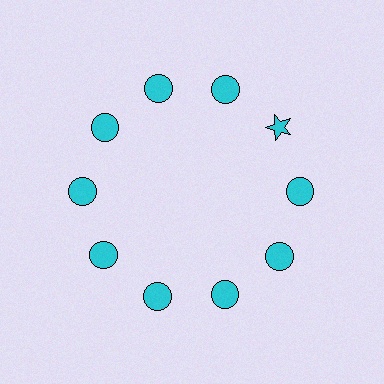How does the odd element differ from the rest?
It has a different shape: star instead of circle.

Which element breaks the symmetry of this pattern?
The cyan star at roughly the 2 o'clock position breaks the symmetry. All other shapes are cyan circles.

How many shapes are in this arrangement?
There are 10 shapes arranged in a ring pattern.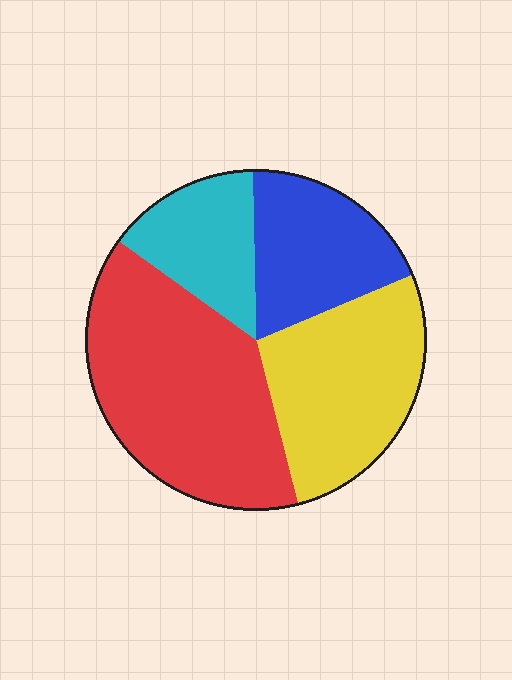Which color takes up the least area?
Cyan, at roughly 15%.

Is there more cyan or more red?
Red.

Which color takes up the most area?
Red, at roughly 40%.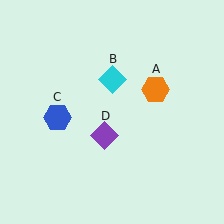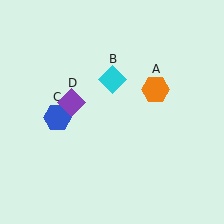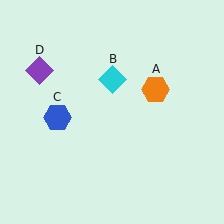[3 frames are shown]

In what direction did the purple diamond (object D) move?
The purple diamond (object D) moved up and to the left.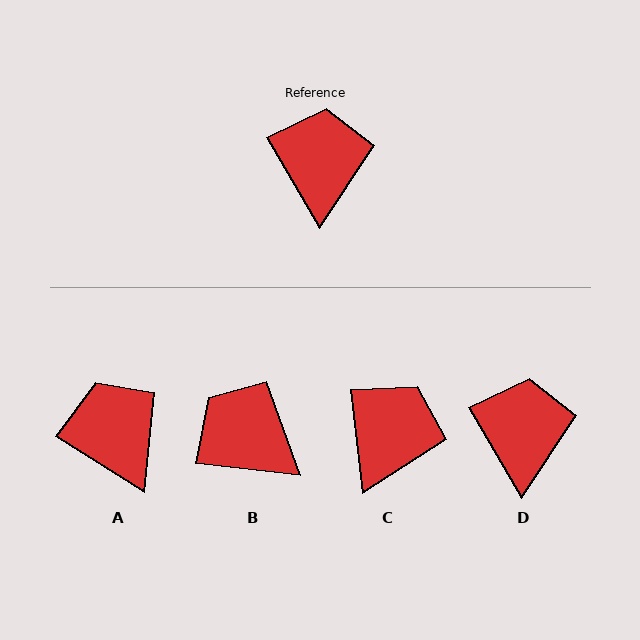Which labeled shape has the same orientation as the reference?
D.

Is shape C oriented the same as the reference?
No, it is off by about 24 degrees.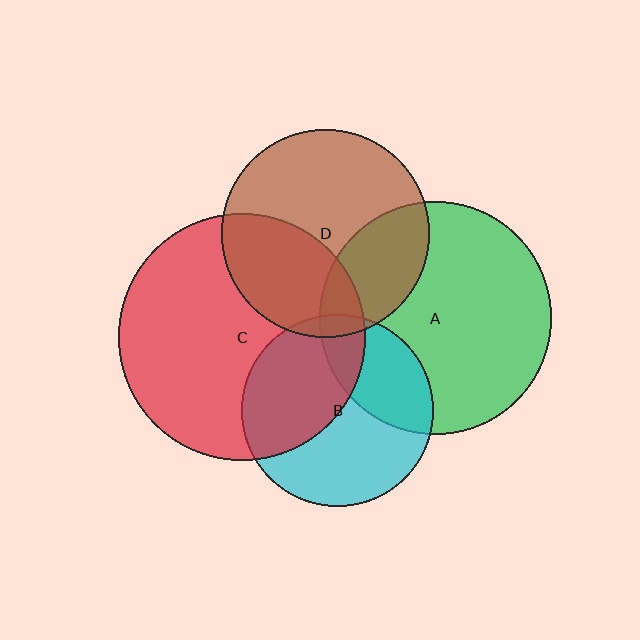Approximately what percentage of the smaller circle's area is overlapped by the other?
Approximately 5%.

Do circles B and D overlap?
Yes.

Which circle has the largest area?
Circle C (red).